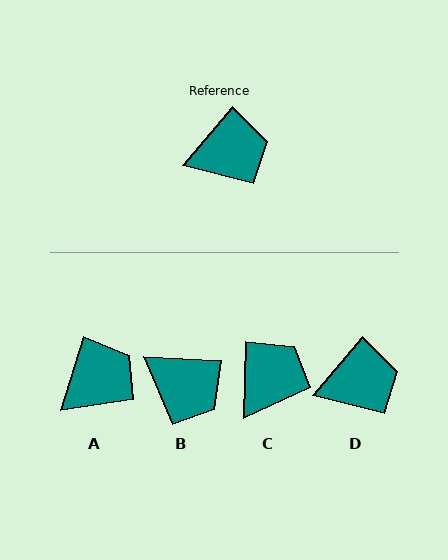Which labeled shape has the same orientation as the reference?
D.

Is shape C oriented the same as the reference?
No, it is off by about 39 degrees.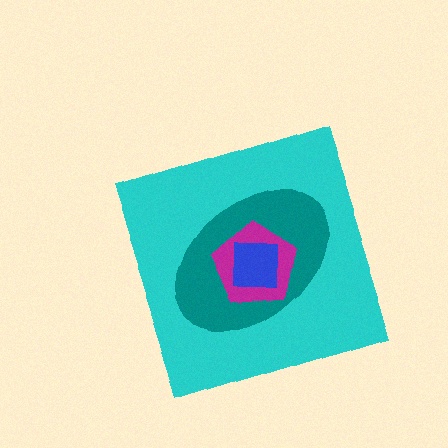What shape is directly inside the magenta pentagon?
The blue square.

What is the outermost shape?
The cyan diamond.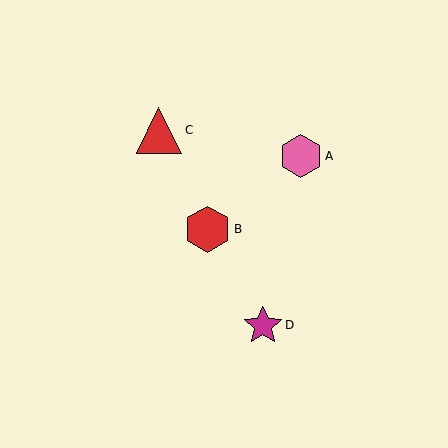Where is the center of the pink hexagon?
The center of the pink hexagon is at (301, 156).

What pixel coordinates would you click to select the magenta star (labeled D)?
Click at (263, 325) to select the magenta star D.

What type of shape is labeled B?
Shape B is a red hexagon.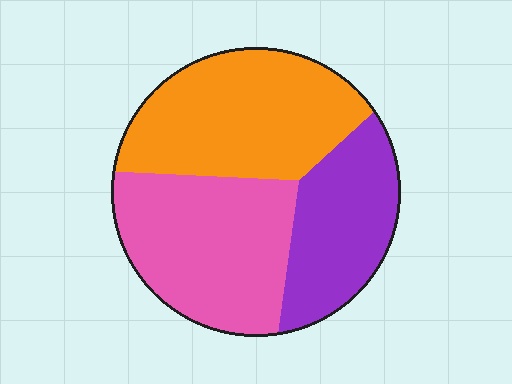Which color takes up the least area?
Purple, at roughly 25%.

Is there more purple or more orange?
Orange.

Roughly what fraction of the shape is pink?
Pink takes up between a quarter and a half of the shape.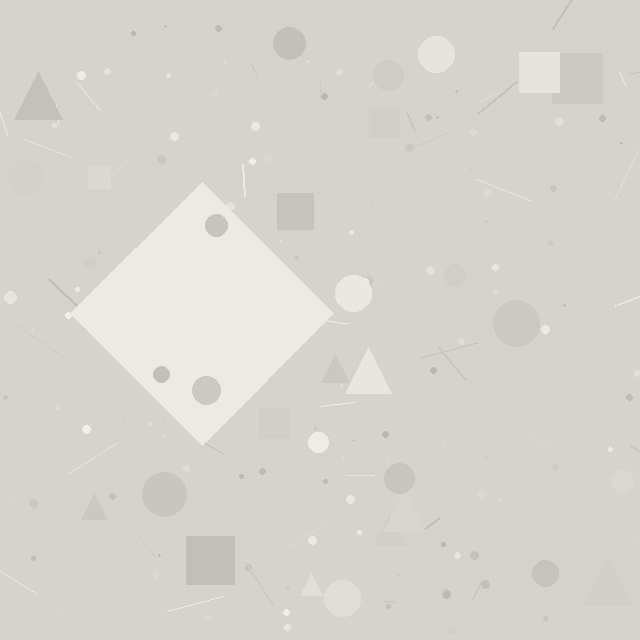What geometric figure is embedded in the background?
A diamond is embedded in the background.